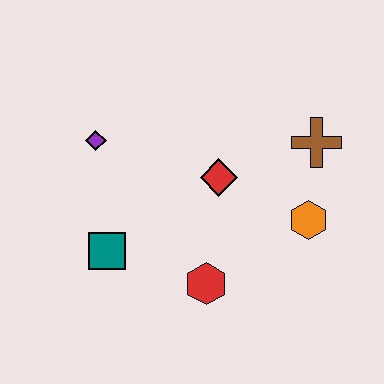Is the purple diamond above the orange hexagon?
Yes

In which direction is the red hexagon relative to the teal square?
The red hexagon is to the right of the teal square.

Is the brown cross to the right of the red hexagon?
Yes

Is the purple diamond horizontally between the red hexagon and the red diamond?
No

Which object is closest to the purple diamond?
The teal square is closest to the purple diamond.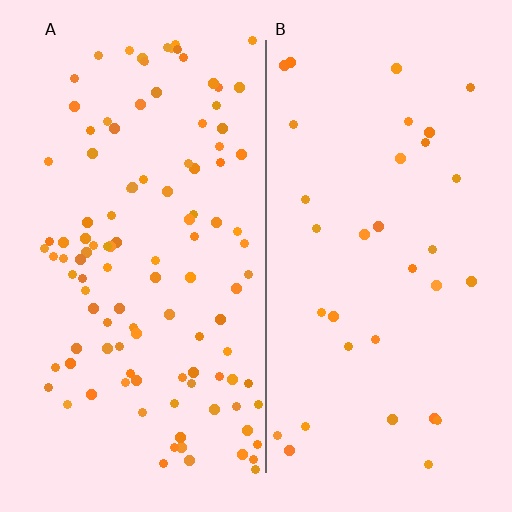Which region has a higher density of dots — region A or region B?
A (the left).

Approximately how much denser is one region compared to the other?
Approximately 3.3× — region A over region B.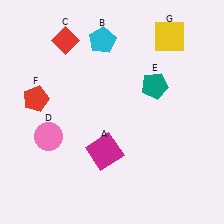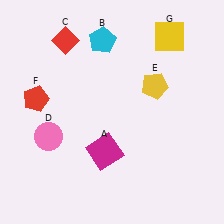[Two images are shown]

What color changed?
The pentagon (E) changed from teal in Image 1 to yellow in Image 2.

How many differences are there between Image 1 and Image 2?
There is 1 difference between the two images.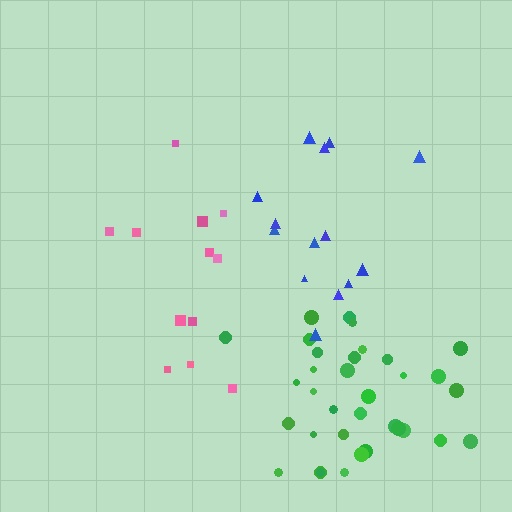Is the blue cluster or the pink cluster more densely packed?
Blue.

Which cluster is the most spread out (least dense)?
Pink.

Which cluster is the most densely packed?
Green.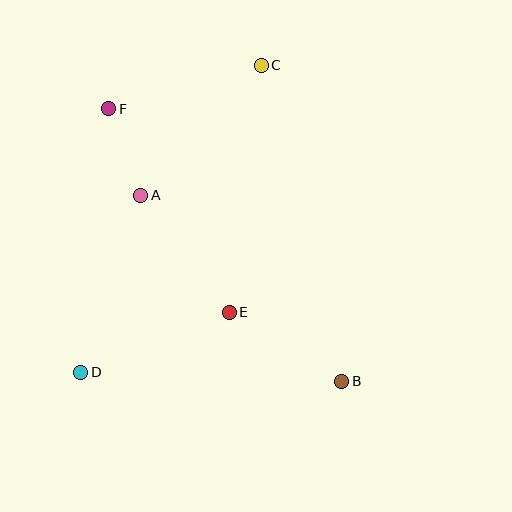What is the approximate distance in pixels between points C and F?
The distance between C and F is approximately 159 pixels.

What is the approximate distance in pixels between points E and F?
The distance between E and F is approximately 236 pixels.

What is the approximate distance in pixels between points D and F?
The distance between D and F is approximately 265 pixels.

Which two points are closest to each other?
Points A and F are closest to each other.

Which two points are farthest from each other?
Points B and F are farthest from each other.